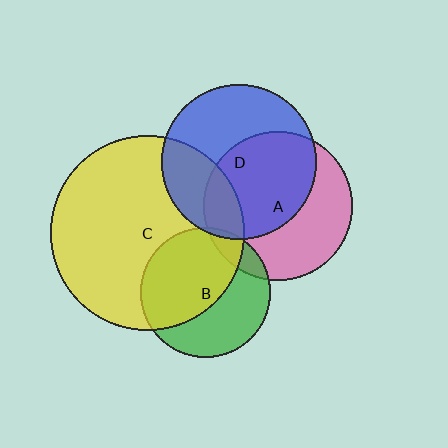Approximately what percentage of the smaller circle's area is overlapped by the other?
Approximately 30%.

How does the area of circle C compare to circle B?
Approximately 2.2 times.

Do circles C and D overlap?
Yes.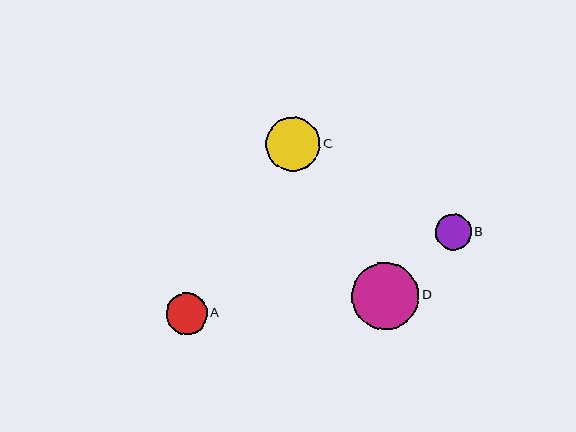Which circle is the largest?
Circle D is the largest with a size of approximately 67 pixels.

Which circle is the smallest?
Circle B is the smallest with a size of approximately 35 pixels.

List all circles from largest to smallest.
From largest to smallest: D, C, A, B.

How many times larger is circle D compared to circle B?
Circle D is approximately 1.9 times the size of circle B.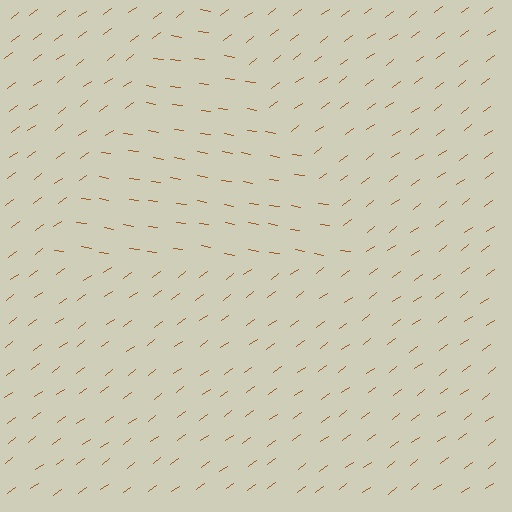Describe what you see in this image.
The image is filled with small brown line segments. A triangle region in the image has lines oriented differently from the surrounding lines, creating a visible texture boundary.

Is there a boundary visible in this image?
Yes, there is a texture boundary formed by a change in line orientation.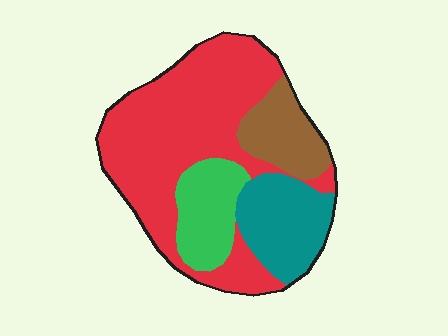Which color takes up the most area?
Red, at roughly 55%.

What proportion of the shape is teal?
Teal takes up less than a quarter of the shape.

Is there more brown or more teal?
Teal.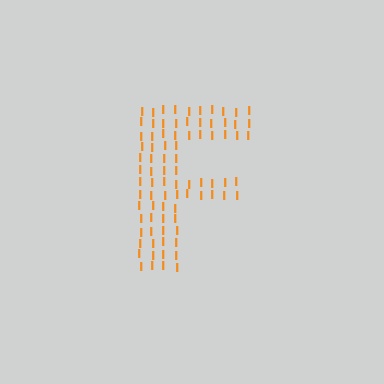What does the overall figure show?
The overall figure shows the letter F.